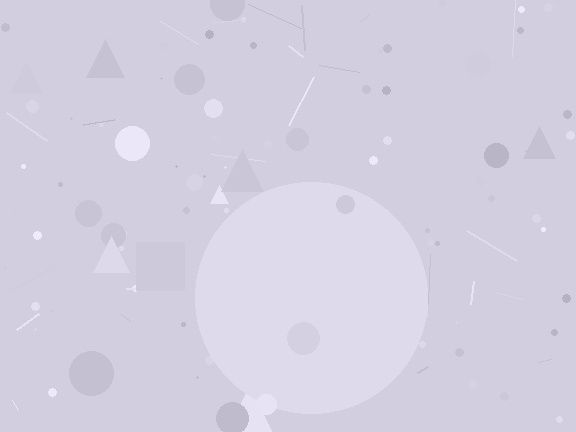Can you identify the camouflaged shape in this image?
The camouflaged shape is a circle.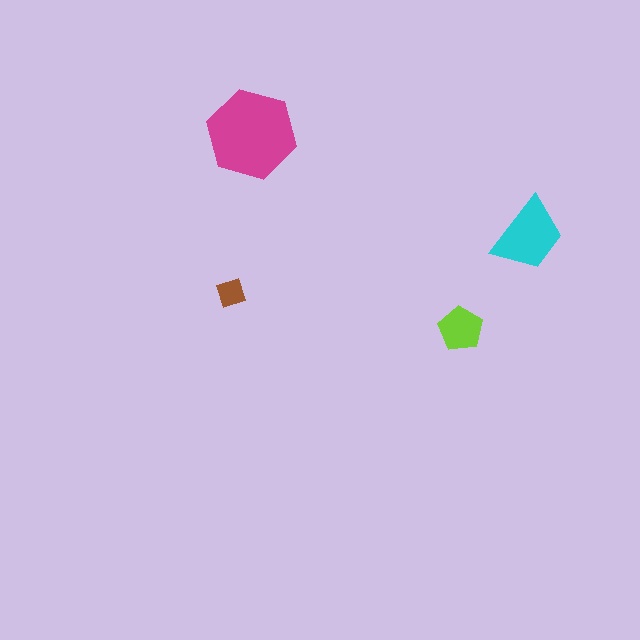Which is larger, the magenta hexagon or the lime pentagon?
The magenta hexagon.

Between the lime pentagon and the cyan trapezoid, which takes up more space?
The cyan trapezoid.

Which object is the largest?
The magenta hexagon.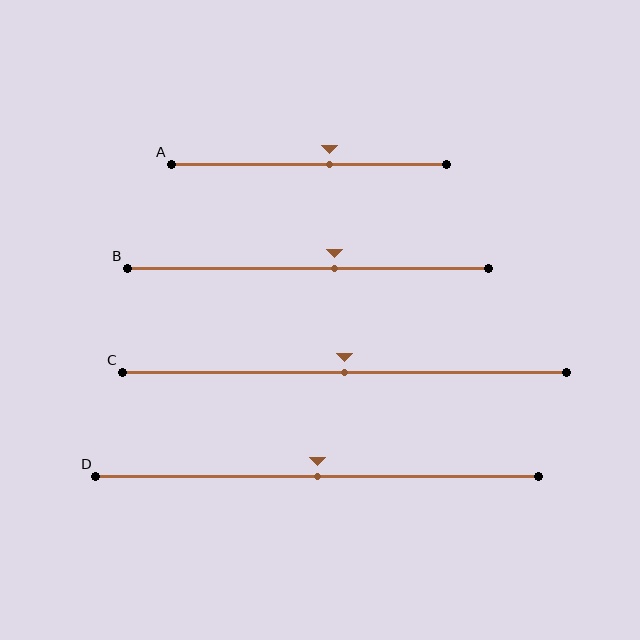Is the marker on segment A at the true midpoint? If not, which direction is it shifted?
No, the marker on segment A is shifted to the right by about 8% of the segment length.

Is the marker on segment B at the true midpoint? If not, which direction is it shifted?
No, the marker on segment B is shifted to the right by about 7% of the segment length.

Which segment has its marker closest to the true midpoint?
Segment C has its marker closest to the true midpoint.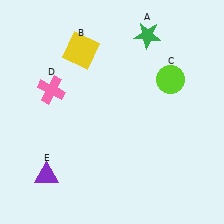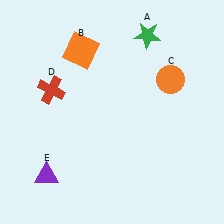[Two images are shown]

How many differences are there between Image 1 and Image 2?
There are 3 differences between the two images.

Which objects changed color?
B changed from yellow to orange. C changed from lime to orange. D changed from pink to red.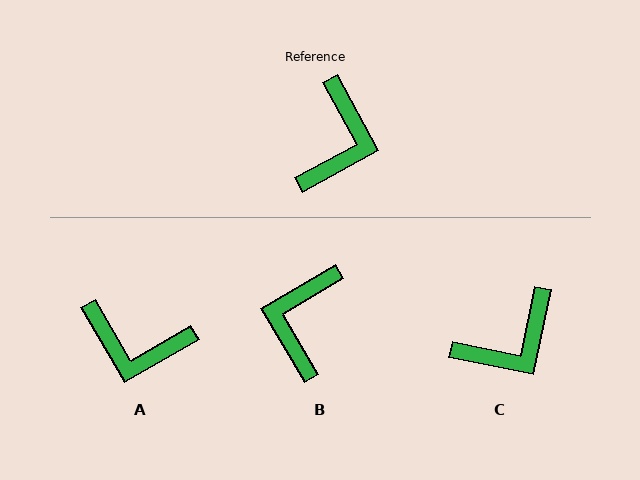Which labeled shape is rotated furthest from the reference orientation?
B, about 178 degrees away.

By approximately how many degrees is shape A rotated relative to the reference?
Approximately 89 degrees clockwise.